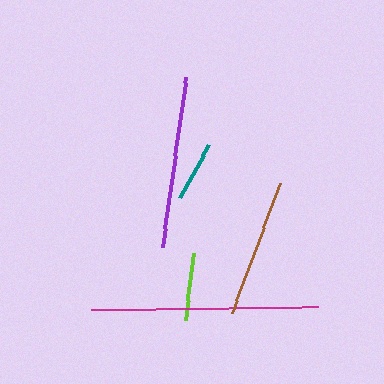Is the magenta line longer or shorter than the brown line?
The magenta line is longer than the brown line.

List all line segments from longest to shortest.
From longest to shortest: magenta, purple, brown, lime, teal.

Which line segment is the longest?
The magenta line is the longest at approximately 226 pixels.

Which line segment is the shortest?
The teal line is the shortest at approximately 61 pixels.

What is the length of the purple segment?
The purple segment is approximately 172 pixels long.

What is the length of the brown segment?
The brown segment is approximately 139 pixels long.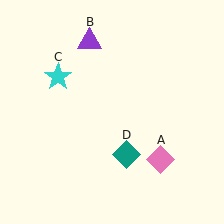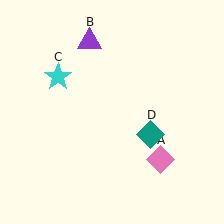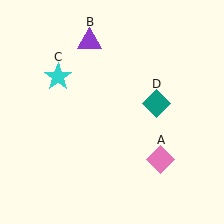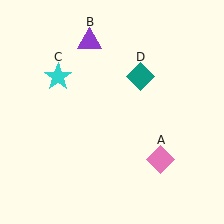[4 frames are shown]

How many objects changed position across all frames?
1 object changed position: teal diamond (object D).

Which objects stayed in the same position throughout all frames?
Pink diamond (object A) and purple triangle (object B) and cyan star (object C) remained stationary.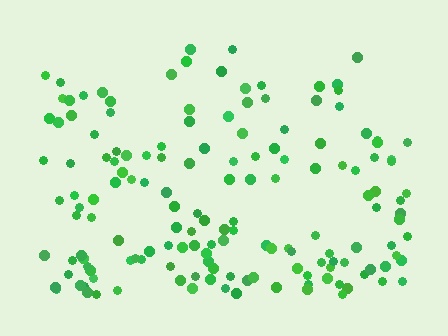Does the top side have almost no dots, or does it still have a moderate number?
Still a moderate number, just noticeably fewer than the bottom.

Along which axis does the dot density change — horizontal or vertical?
Vertical.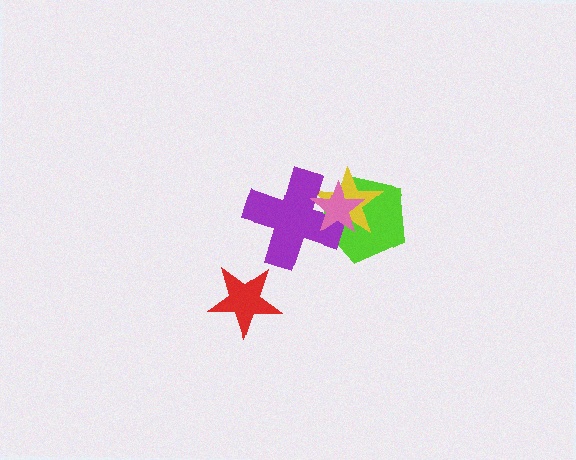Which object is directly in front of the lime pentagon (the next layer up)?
The yellow star is directly in front of the lime pentagon.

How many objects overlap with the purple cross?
3 objects overlap with the purple cross.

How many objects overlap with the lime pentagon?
3 objects overlap with the lime pentagon.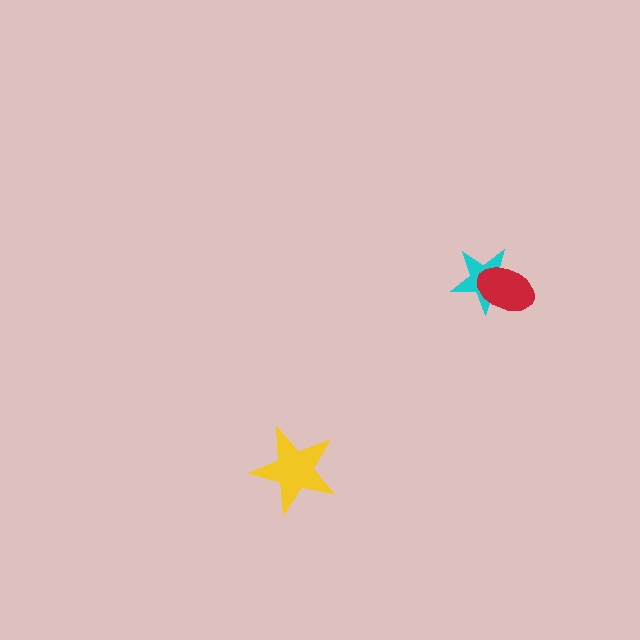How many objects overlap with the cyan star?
1 object overlaps with the cyan star.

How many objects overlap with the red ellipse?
1 object overlaps with the red ellipse.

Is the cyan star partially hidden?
Yes, it is partially covered by another shape.